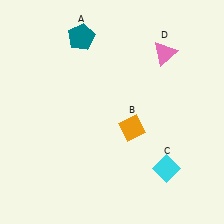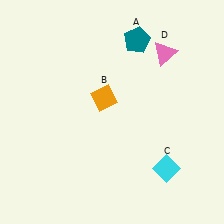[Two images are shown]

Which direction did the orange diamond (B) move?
The orange diamond (B) moved up.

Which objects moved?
The objects that moved are: the teal pentagon (A), the orange diamond (B).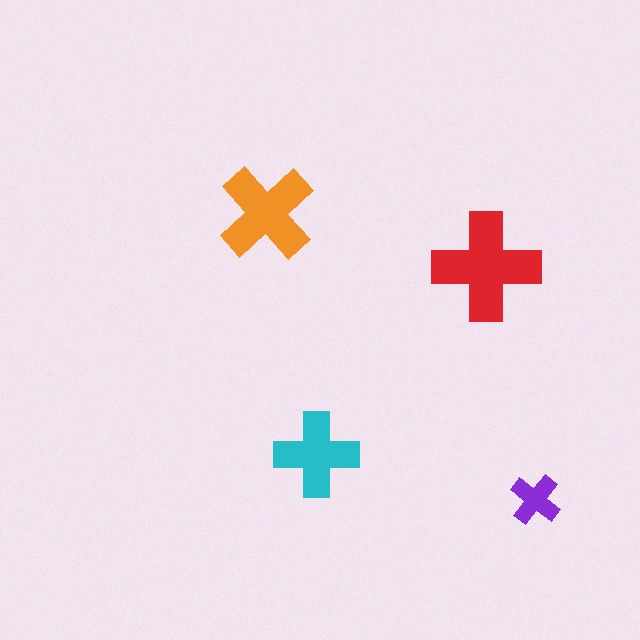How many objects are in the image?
There are 4 objects in the image.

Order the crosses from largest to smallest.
the red one, the orange one, the cyan one, the purple one.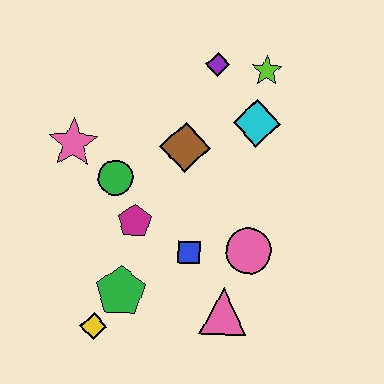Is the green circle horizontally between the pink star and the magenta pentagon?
Yes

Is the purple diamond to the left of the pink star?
No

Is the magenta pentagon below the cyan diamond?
Yes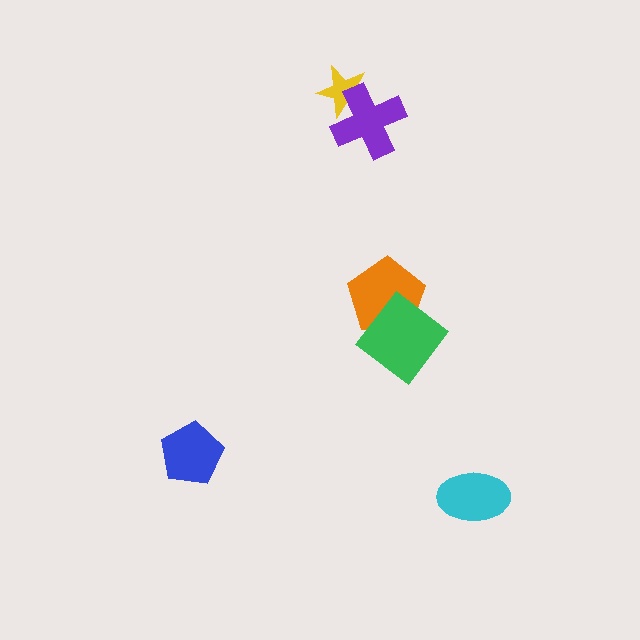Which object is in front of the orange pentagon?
The green diamond is in front of the orange pentagon.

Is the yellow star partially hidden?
Yes, it is partially covered by another shape.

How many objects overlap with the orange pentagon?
1 object overlaps with the orange pentagon.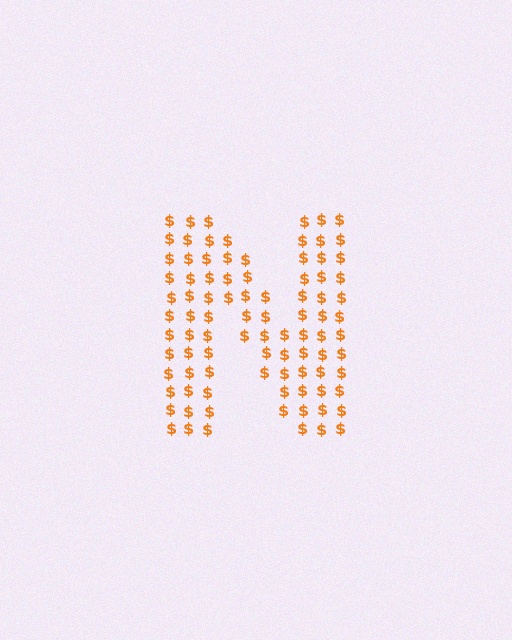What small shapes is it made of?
It is made of small dollar signs.